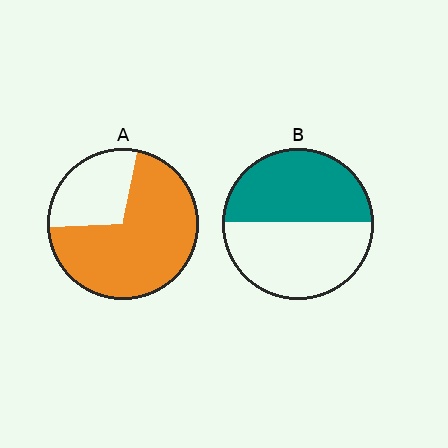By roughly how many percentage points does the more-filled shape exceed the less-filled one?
By roughly 25 percentage points (A over B).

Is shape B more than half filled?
Roughly half.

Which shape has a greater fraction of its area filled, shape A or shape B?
Shape A.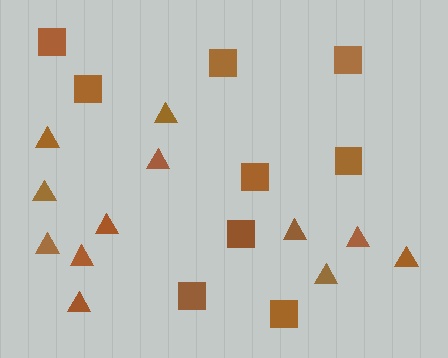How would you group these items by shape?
There are 2 groups: one group of squares (9) and one group of triangles (12).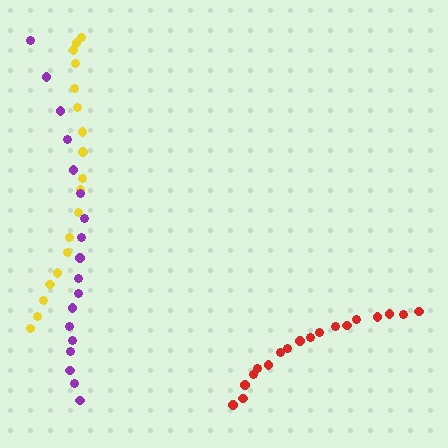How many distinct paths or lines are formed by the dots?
There are 3 distinct paths.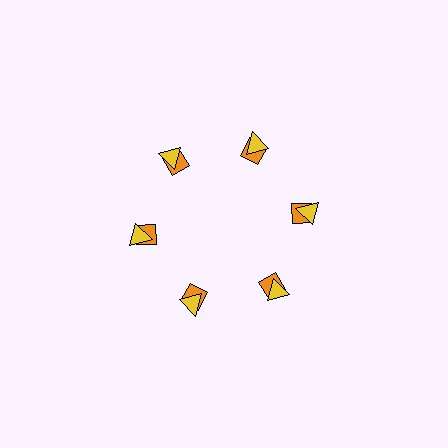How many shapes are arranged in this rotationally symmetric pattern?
There are 12 shapes, arranged in 6 groups of 2.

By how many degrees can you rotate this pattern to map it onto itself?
The pattern maps onto itself every 60 degrees of rotation.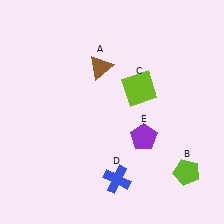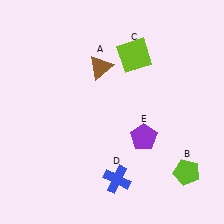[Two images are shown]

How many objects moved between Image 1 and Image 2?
1 object moved between the two images.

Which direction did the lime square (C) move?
The lime square (C) moved up.